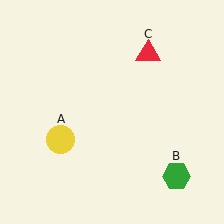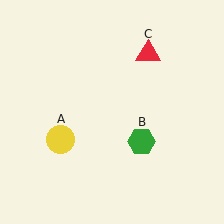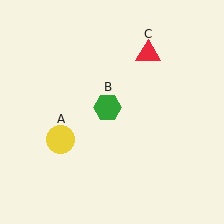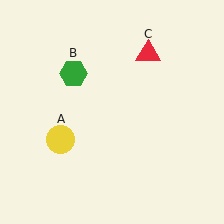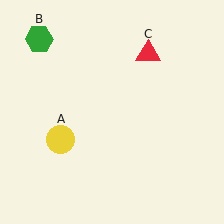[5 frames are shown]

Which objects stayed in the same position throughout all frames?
Yellow circle (object A) and red triangle (object C) remained stationary.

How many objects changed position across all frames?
1 object changed position: green hexagon (object B).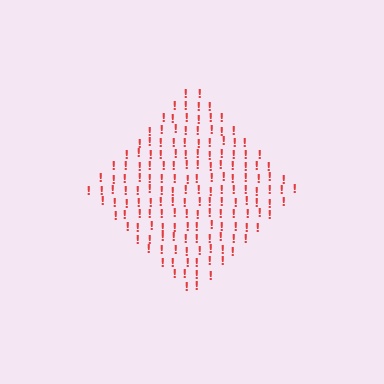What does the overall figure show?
The overall figure shows a diamond.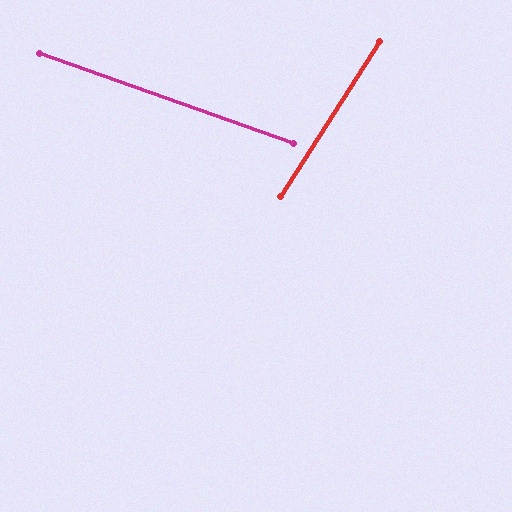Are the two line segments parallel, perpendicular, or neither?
Neither parallel nor perpendicular — they differ by about 77°.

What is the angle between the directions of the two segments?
Approximately 77 degrees.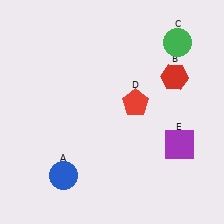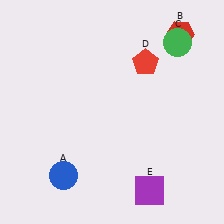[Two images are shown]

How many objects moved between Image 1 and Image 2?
3 objects moved between the two images.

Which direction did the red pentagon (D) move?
The red pentagon (D) moved up.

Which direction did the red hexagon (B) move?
The red hexagon (B) moved up.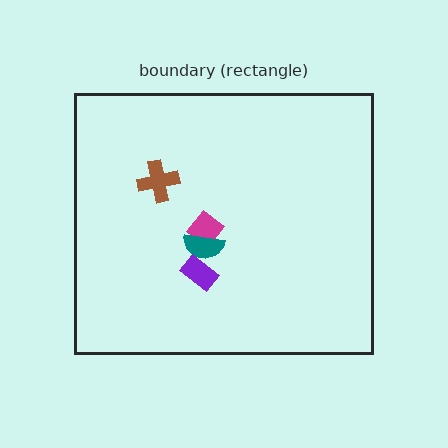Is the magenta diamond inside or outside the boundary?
Inside.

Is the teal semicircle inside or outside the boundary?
Inside.